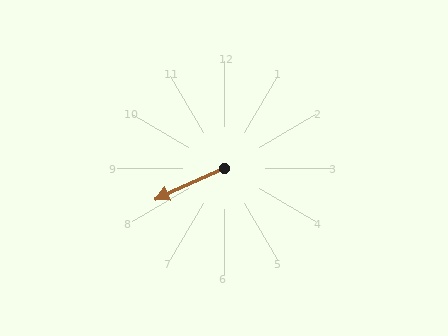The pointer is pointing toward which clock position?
Roughly 8 o'clock.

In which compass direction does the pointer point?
Southwest.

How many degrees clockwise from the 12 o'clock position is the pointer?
Approximately 246 degrees.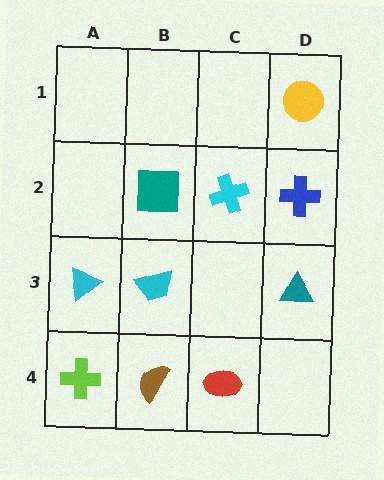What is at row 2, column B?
A teal square.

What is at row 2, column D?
A blue cross.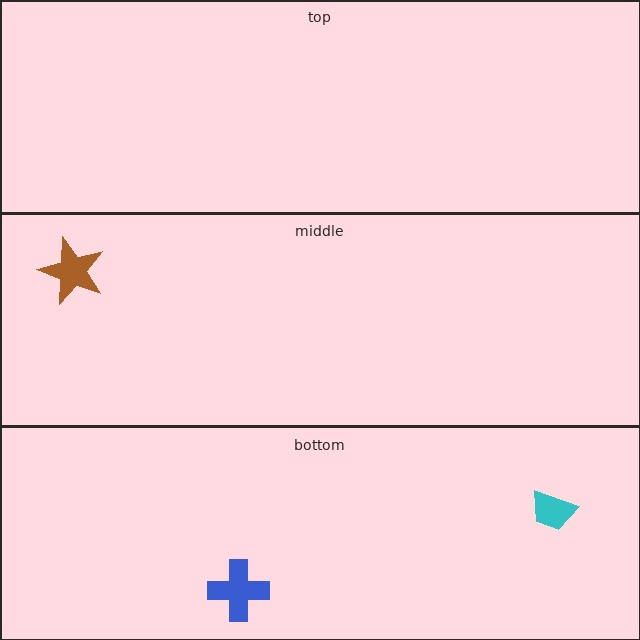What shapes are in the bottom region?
The blue cross, the cyan trapezoid.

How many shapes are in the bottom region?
2.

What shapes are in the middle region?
The brown star.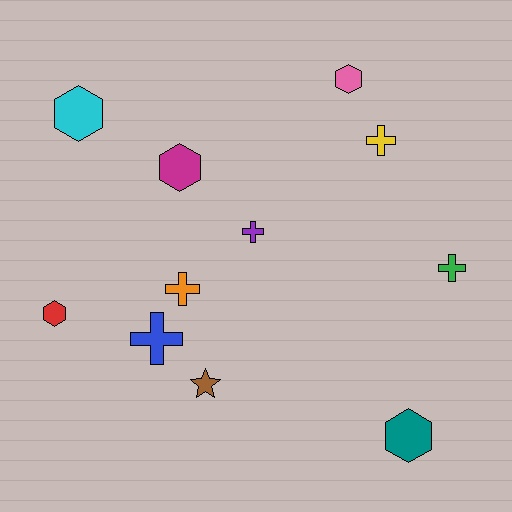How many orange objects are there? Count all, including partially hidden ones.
There is 1 orange object.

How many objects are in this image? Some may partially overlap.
There are 11 objects.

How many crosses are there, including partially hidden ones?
There are 5 crosses.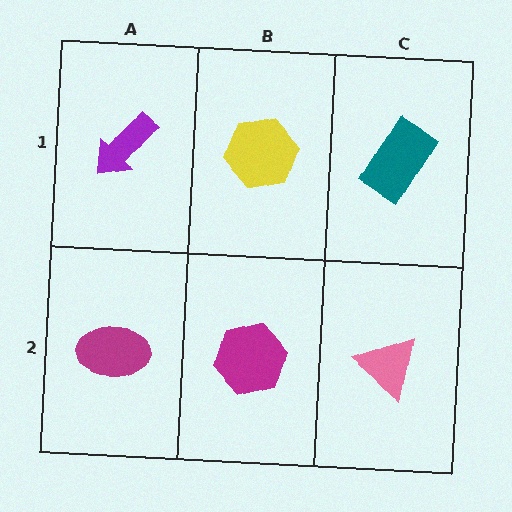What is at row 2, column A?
A magenta ellipse.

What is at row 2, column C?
A pink triangle.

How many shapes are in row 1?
3 shapes.